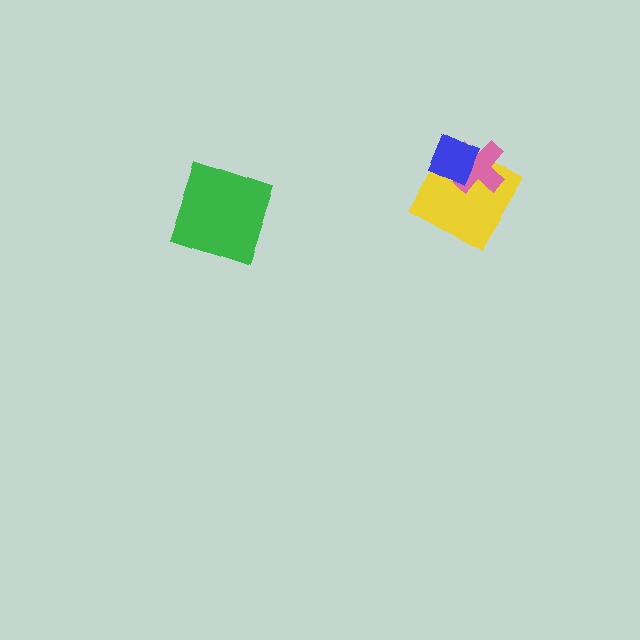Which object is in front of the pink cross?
The blue diamond is in front of the pink cross.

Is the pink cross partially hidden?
Yes, it is partially covered by another shape.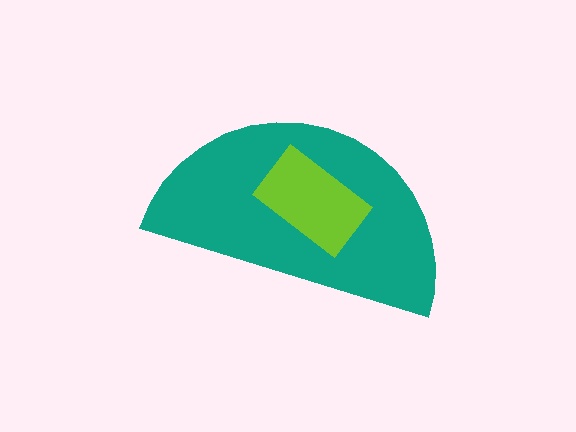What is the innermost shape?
The lime rectangle.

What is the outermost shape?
The teal semicircle.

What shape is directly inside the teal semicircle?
The lime rectangle.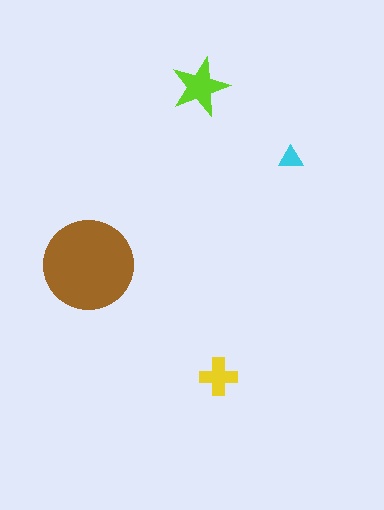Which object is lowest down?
The yellow cross is bottommost.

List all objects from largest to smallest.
The brown circle, the lime star, the yellow cross, the cyan triangle.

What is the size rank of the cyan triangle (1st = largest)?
4th.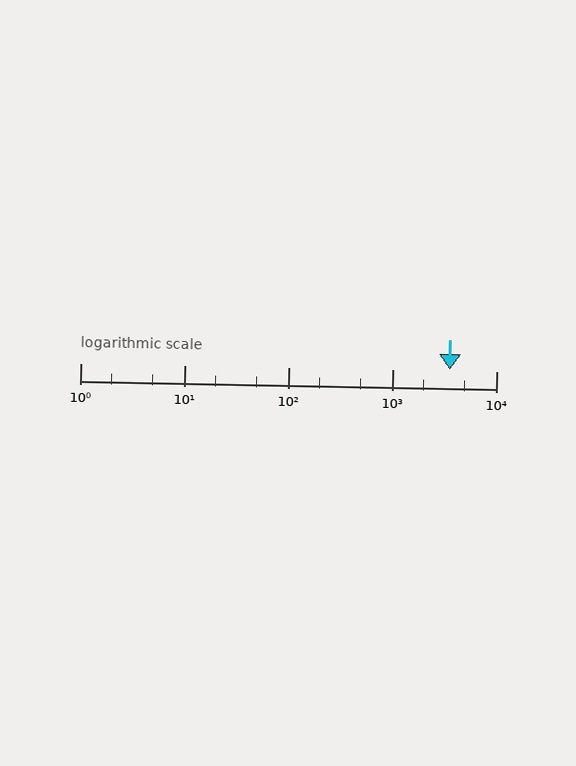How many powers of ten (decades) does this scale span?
The scale spans 4 decades, from 1 to 10000.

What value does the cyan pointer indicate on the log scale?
The pointer indicates approximately 3600.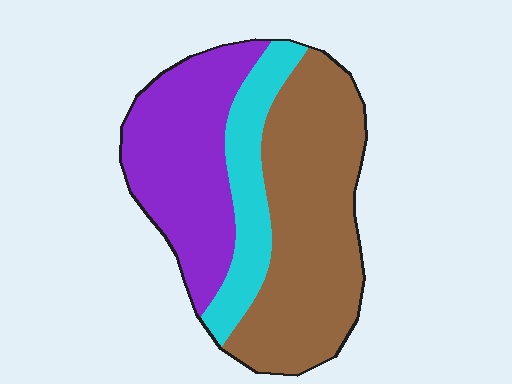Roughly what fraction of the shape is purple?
Purple takes up about one third (1/3) of the shape.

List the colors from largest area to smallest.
From largest to smallest: brown, purple, cyan.